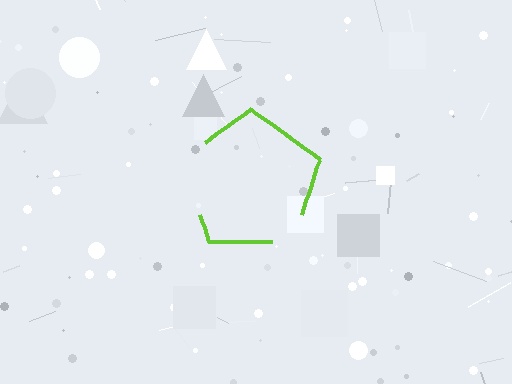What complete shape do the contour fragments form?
The contour fragments form a pentagon.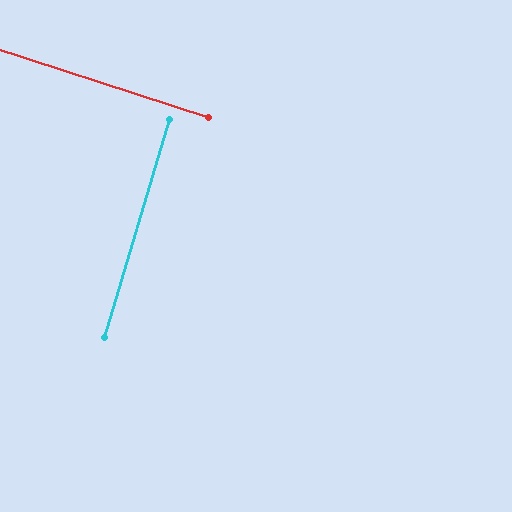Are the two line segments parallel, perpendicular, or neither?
Perpendicular — they meet at approximately 89°.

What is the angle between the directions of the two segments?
Approximately 89 degrees.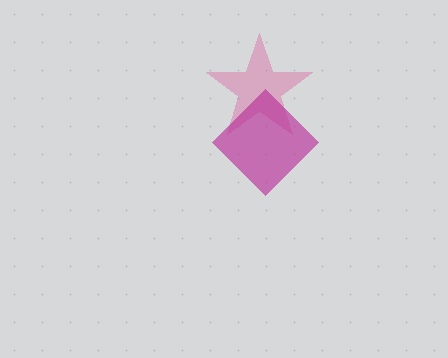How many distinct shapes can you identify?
There are 2 distinct shapes: a pink star, a magenta diamond.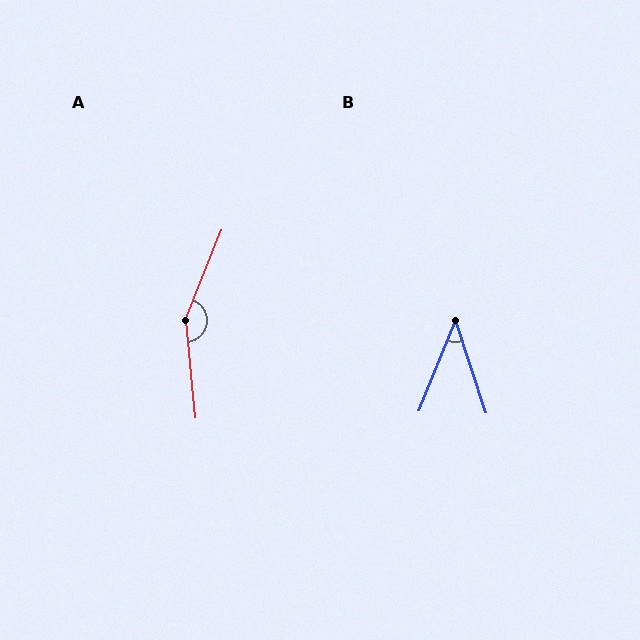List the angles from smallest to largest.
B (41°), A (153°).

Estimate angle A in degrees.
Approximately 153 degrees.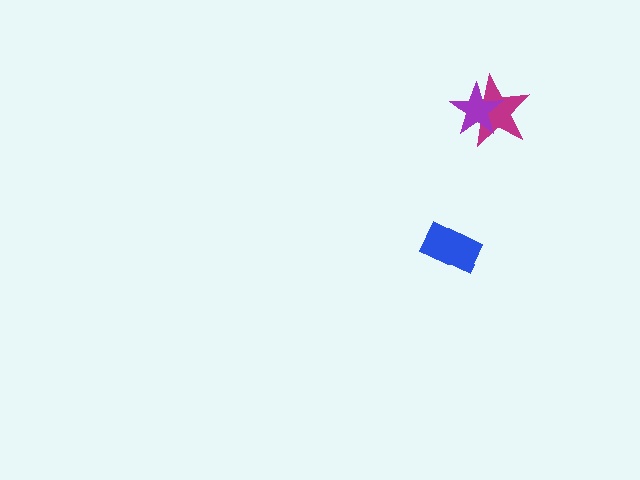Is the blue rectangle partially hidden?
No, no other shape covers it.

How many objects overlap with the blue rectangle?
0 objects overlap with the blue rectangle.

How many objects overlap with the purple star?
1 object overlaps with the purple star.